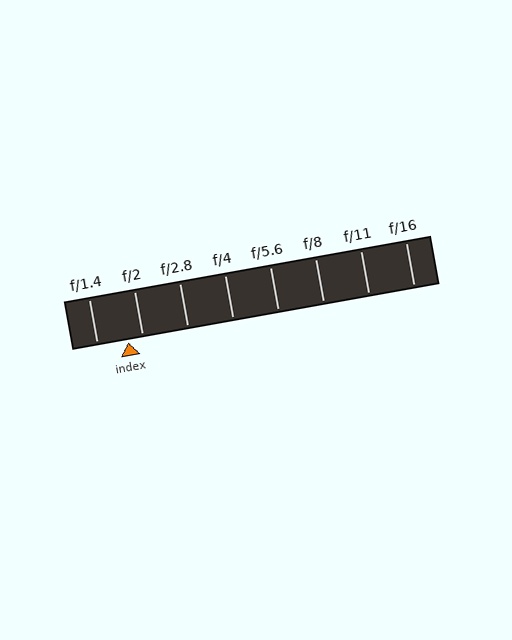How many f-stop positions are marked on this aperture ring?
There are 8 f-stop positions marked.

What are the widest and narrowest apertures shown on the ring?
The widest aperture shown is f/1.4 and the narrowest is f/16.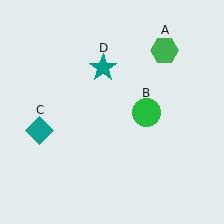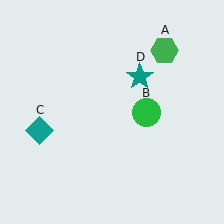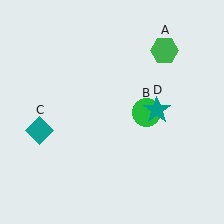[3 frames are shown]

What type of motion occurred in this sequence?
The teal star (object D) rotated clockwise around the center of the scene.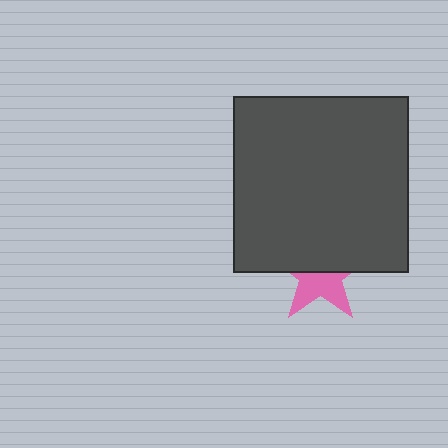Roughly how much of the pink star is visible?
About half of it is visible (roughly 45%).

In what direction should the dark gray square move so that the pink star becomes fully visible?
The dark gray square should move up. That is the shortest direction to clear the overlap and leave the pink star fully visible.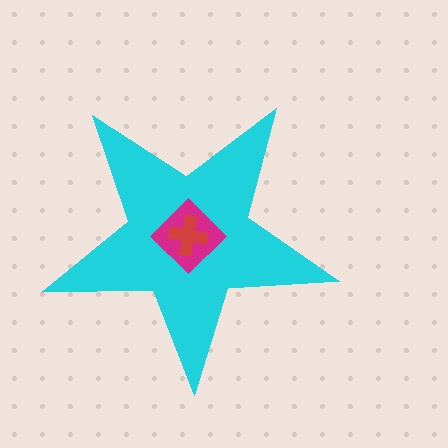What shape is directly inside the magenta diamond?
The red cross.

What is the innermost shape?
The red cross.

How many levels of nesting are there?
3.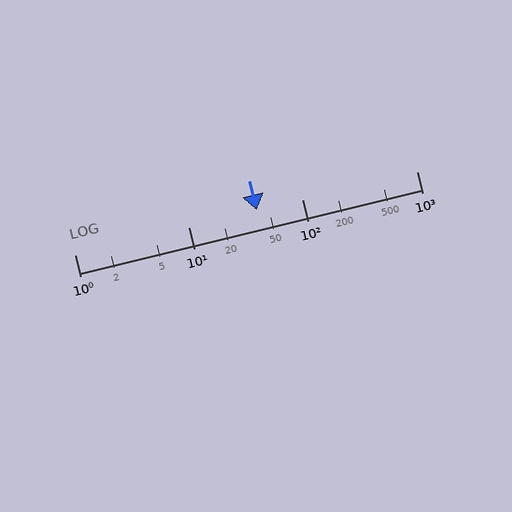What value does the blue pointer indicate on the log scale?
The pointer indicates approximately 40.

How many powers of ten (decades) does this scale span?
The scale spans 3 decades, from 1 to 1000.